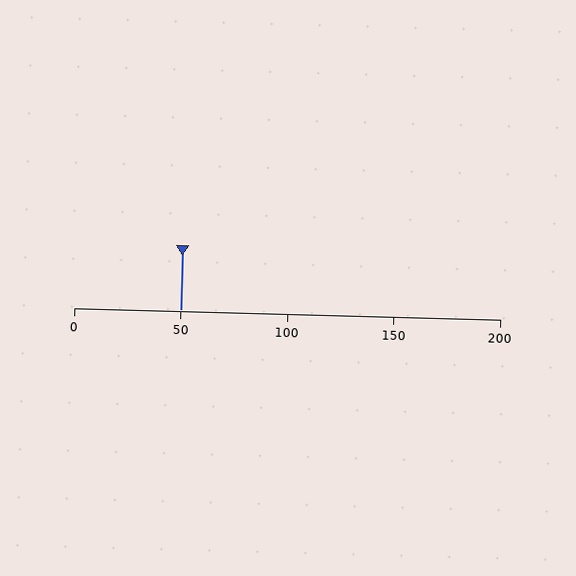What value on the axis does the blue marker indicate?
The marker indicates approximately 50.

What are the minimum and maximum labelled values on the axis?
The axis runs from 0 to 200.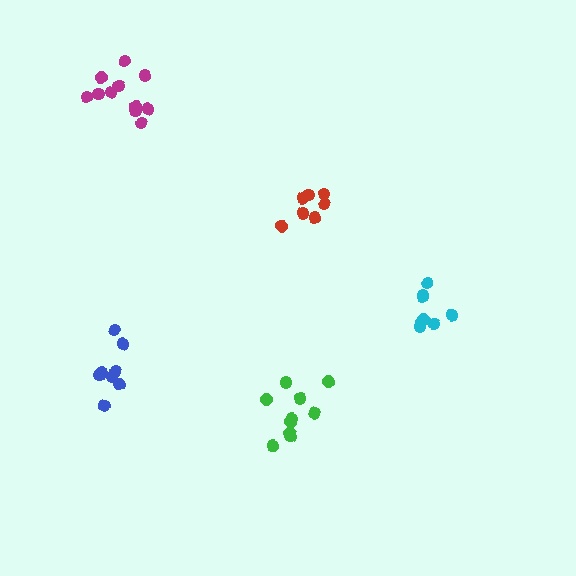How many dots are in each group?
Group 1: 8 dots, Group 2: 7 dots, Group 3: 8 dots, Group 4: 10 dots, Group 5: 11 dots (44 total).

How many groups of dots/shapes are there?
There are 5 groups.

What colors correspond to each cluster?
The clusters are colored: cyan, red, blue, green, magenta.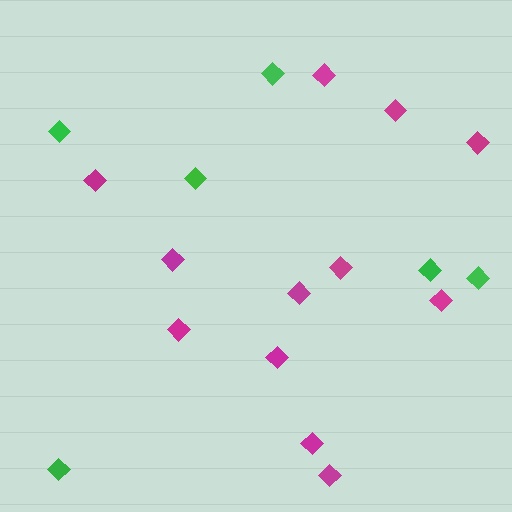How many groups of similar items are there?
There are 2 groups: one group of magenta diamonds (12) and one group of green diamonds (6).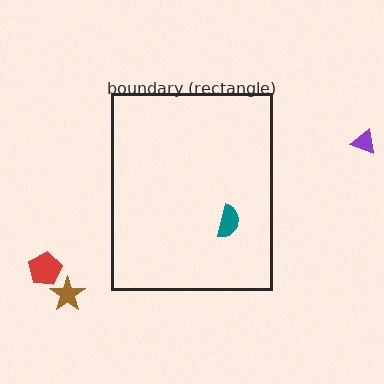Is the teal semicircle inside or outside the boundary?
Inside.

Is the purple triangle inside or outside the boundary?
Outside.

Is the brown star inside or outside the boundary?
Outside.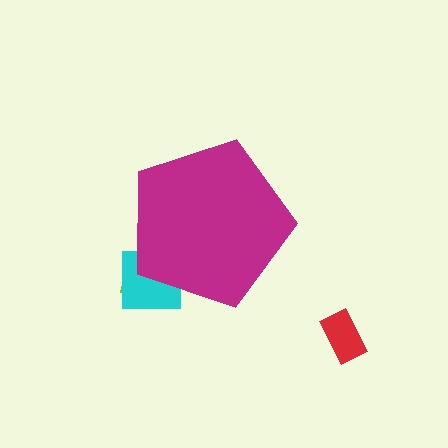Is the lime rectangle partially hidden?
Yes, the lime rectangle is partially hidden behind the magenta pentagon.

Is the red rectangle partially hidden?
No, the red rectangle is fully visible.